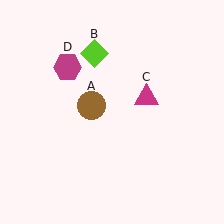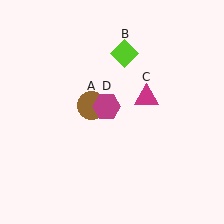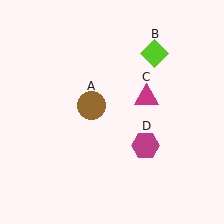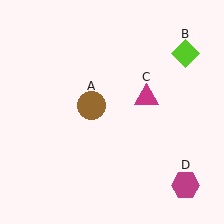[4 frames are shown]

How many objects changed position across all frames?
2 objects changed position: lime diamond (object B), magenta hexagon (object D).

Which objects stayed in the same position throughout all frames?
Brown circle (object A) and magenta triangle (object C) remained stationary.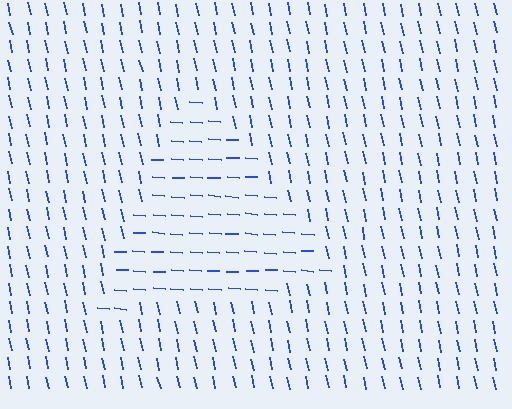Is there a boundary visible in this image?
Yes, there is a texture boundary formed by a change in line orientation.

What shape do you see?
I see a triangle.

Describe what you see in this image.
The image is filled with small blue line segments. A triangle region in the image has lines oriented differently from the surrounding lines, creating a visible texture boundary.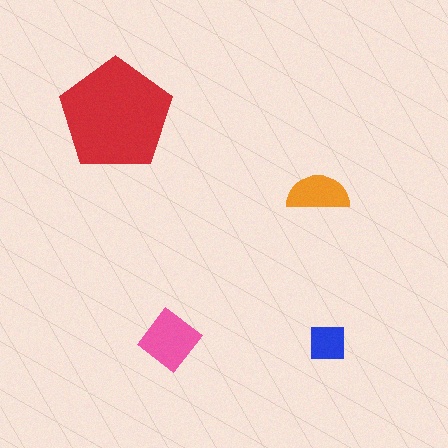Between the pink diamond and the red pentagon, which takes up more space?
The red pentagon.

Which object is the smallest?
The blue square.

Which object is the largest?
The red pentagon.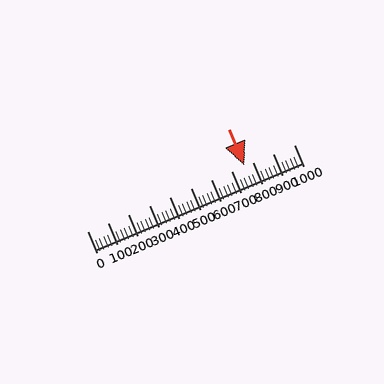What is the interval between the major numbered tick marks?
The major tick marks are spaced 100 units apart.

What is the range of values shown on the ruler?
The ruler shows values from 0 to 1000.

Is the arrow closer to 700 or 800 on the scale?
The arrow is closer to 800.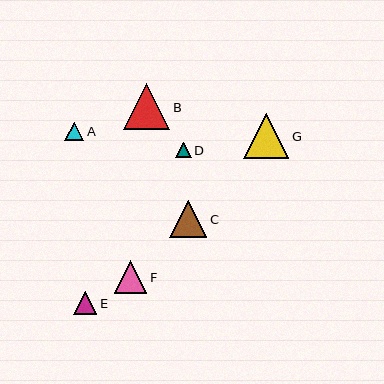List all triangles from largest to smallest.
From largest to smallest: B, G, C, F, E, A, D.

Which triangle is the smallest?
Triangle D is the smallest with a size of approximately 15 pixels.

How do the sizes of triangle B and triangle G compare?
Triangle B and triangle G are approximately the same size.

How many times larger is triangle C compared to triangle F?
Triangle C is approximately 1.1 times the size of triangle F.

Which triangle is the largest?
Triangle B is the largest with a size of approximately 46 pixels.